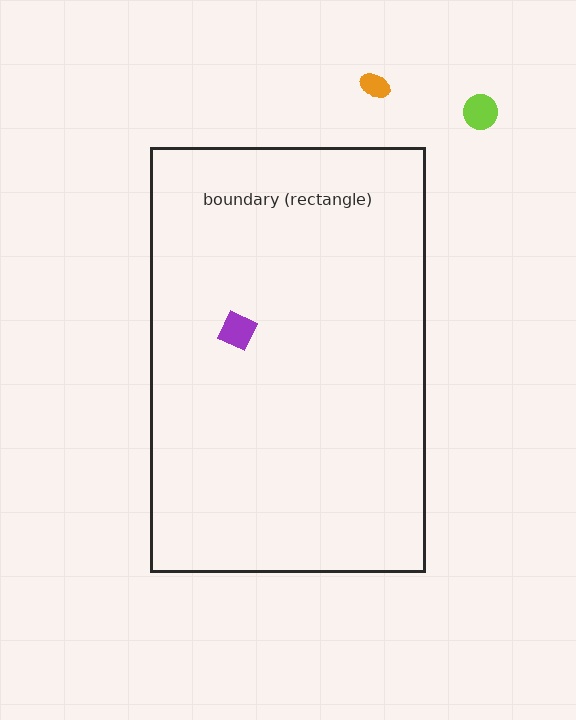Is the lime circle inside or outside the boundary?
Outside.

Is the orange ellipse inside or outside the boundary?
Outside.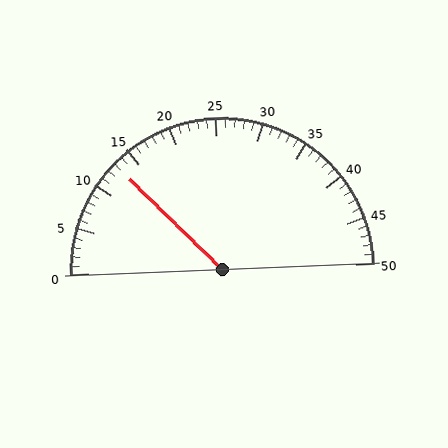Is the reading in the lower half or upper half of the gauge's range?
The reading is in the lower half of the range (0 to 50).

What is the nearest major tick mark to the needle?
The nearest major tick mark is 15.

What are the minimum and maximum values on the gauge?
The gauge ranges from 0 to 50.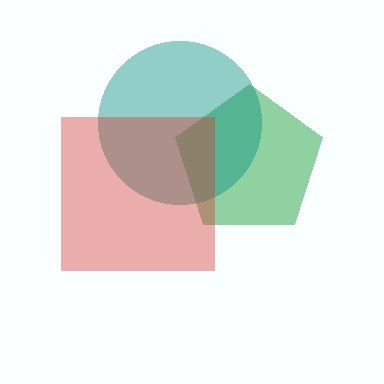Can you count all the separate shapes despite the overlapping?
Yes, there are 3 separate shapes.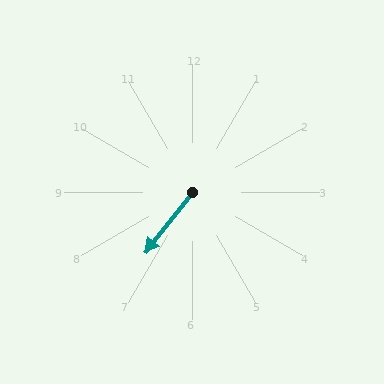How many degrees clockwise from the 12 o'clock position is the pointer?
Approximately 218 degrees.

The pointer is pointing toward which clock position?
Roughly 7 o'clock.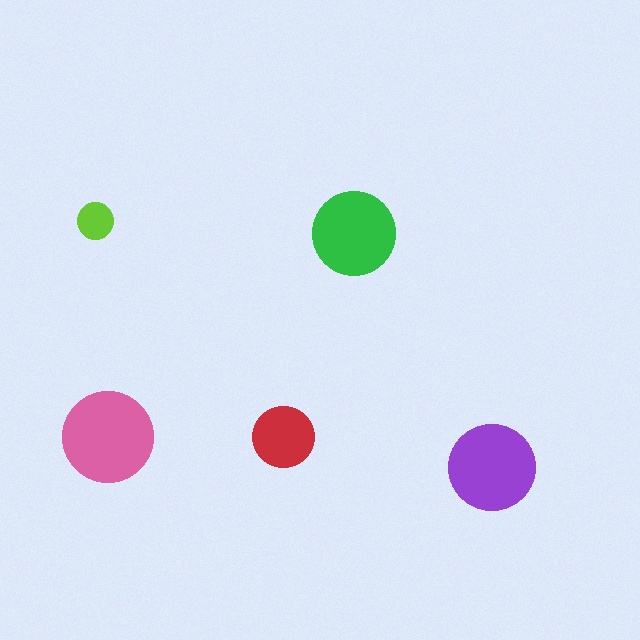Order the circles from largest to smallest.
the pink one, the purple one, the green one, the red one, the lime one.